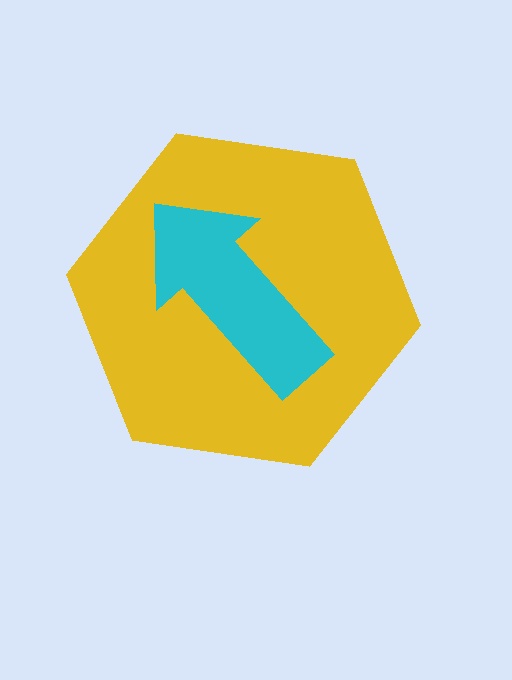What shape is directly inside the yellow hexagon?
The cyan arrow.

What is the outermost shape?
The yellow hexagon.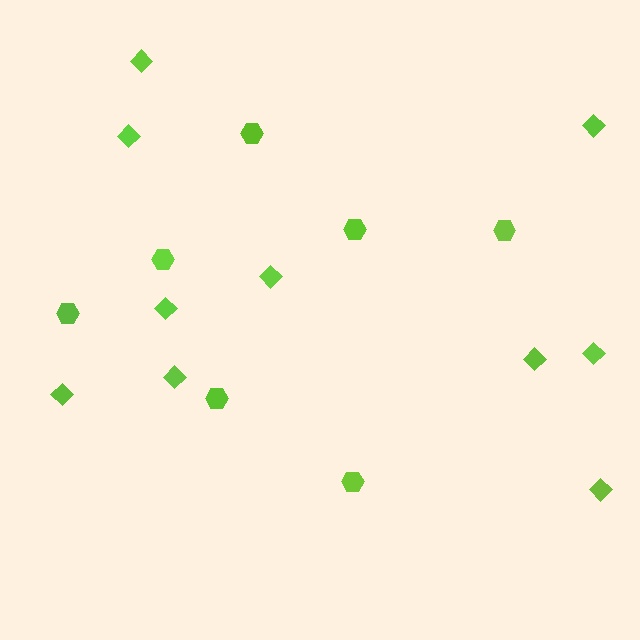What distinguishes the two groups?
There are 2 groups: one group of hexagons (7) and one group of diamonds (10).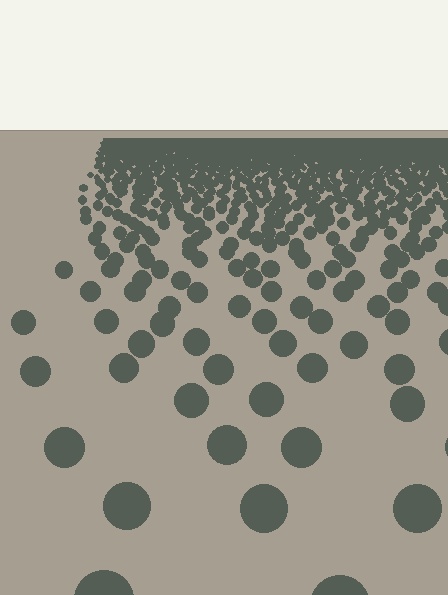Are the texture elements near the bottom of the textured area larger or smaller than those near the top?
Larger. Near the bottom, elements are closer to the viewer and appear at a bigger on-screen size.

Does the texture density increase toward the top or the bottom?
Density increases toward the top.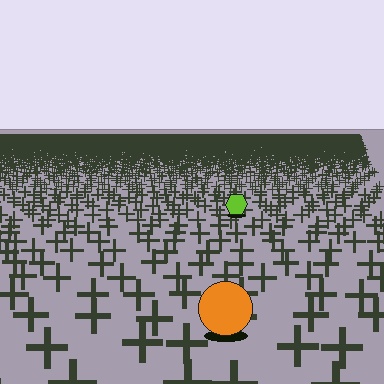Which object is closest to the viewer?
The orange circle is closest. The texture marks near it are larger and more spread out.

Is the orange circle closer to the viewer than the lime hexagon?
Yes. The orange circle is closer — you can tell from the texture gradient: the ground texture is coarser near it.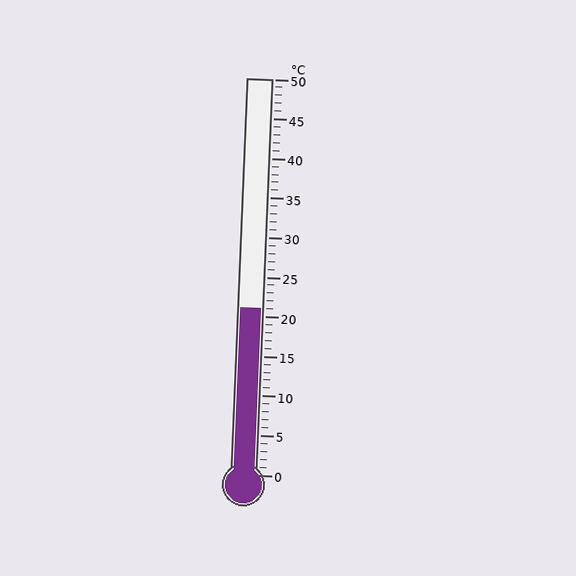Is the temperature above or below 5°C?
The temperature is above 5°C.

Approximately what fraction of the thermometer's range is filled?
The thermometer is filled to approximately 40% of its range.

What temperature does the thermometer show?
The thermometer shows approximately 21°C.